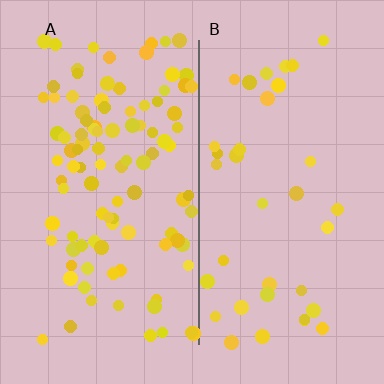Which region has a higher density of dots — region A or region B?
A (the left).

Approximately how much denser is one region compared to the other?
Approximately 2.8× — region A over region B.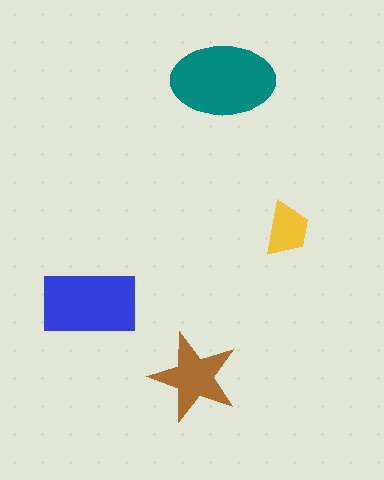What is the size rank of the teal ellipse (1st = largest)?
1st.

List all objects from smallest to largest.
The yellow trapezoid, the brown star, the blue rectangle, the teal ellipse.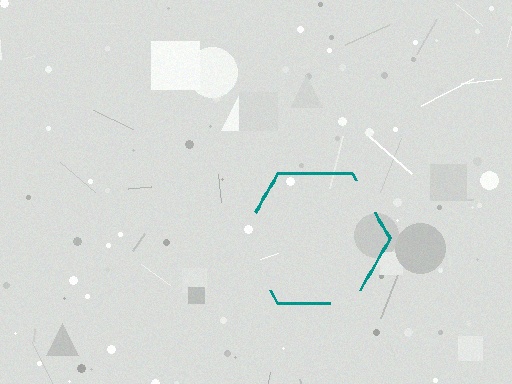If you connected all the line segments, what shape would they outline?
They would outline a hexagon.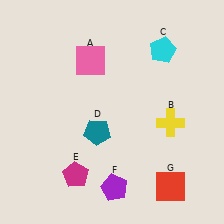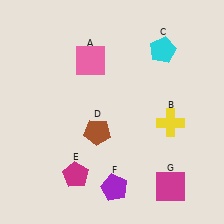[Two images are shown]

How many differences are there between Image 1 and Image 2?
There are 2 differences between the two images.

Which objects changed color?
D changed from teal to brown. G changed from red to magenta.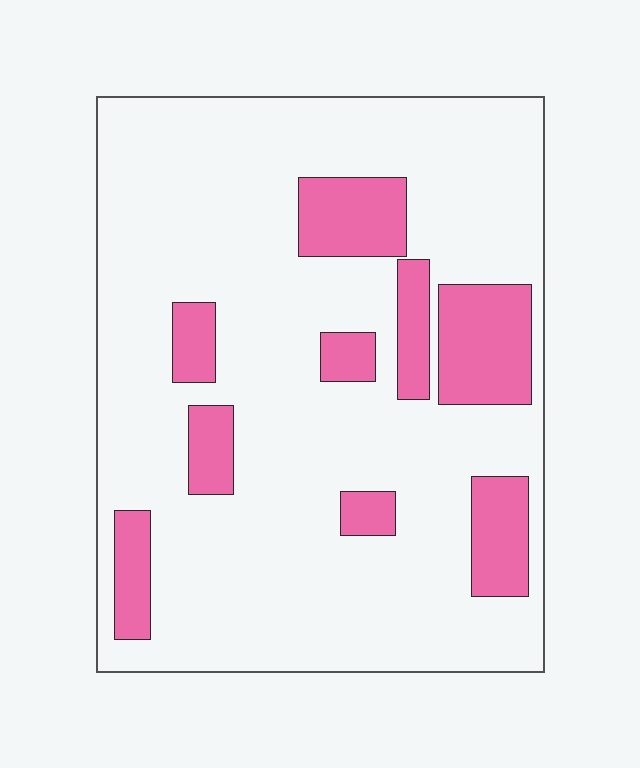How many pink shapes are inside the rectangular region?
9.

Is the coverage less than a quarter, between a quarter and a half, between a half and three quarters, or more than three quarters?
Less than a quarter.